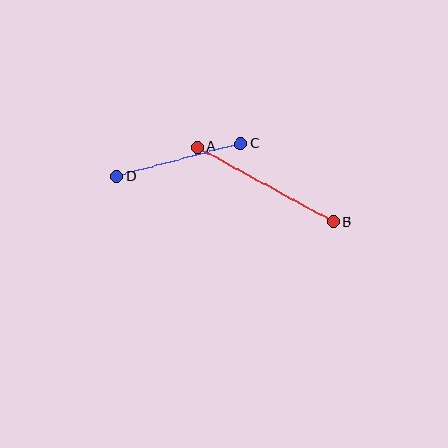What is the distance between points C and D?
The distance is approximately 128 pixels.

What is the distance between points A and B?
The distance is approximately 155 pixels.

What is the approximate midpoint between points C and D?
The midpoint is at approximately (179, 160) pixels.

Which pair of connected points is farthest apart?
Points A and B are farthest apart.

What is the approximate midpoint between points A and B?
The midpoint is at approximately (265, 184) pixels.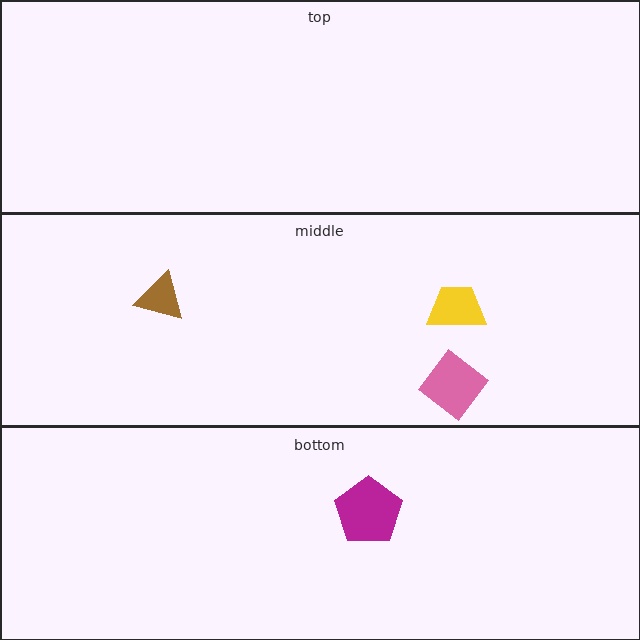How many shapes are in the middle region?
3.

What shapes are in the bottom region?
The magenta pentagon.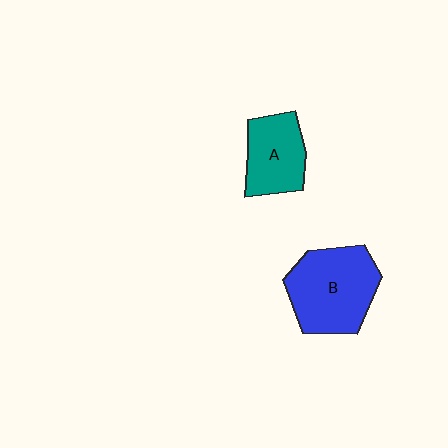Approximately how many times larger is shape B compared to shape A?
Approximately 1.5 times.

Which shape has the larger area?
Shape B (blue).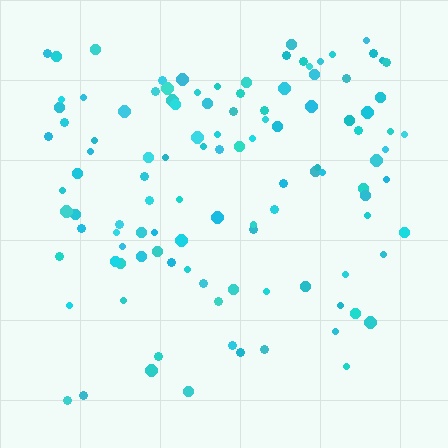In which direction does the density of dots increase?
From bottom to top, with the top side densest.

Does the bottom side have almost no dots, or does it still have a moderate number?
Still a moderate number, just noticeably fewer than the top.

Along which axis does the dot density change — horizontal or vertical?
Vertical.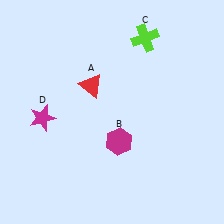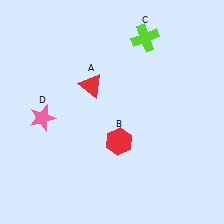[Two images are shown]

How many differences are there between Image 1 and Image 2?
There are 2 differences between the two images.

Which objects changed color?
B changed from magenta to red. D changed from magenta to pink.